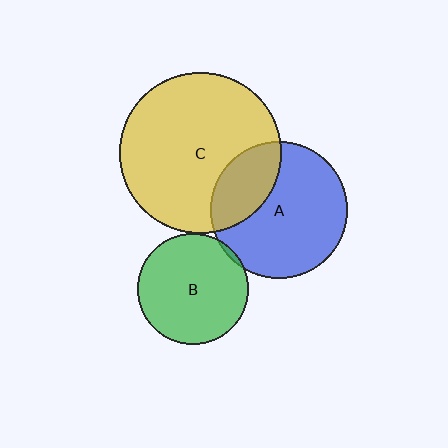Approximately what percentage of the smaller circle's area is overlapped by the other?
Approximately 5%.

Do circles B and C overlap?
Yes.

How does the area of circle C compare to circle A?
Approximately 1.4 times.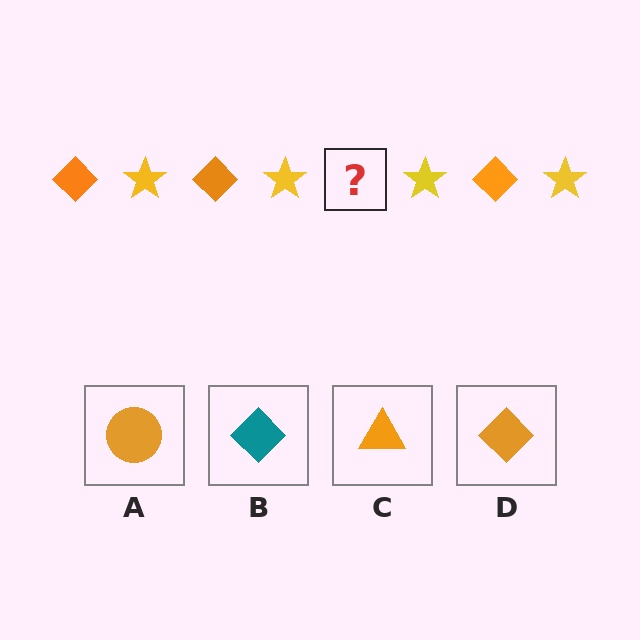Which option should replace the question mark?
Option D.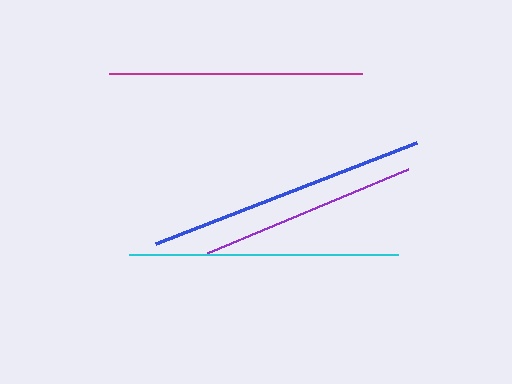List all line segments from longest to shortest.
From longest to shortest: blue, cyan, magenta, purple.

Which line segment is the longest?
The blue line is the longest at approximately 279 pixels.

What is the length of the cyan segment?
The cyan segment is approximately 269 pixels long.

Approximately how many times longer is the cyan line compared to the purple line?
The cyan line is approximately 1.2 times the length of the purple line.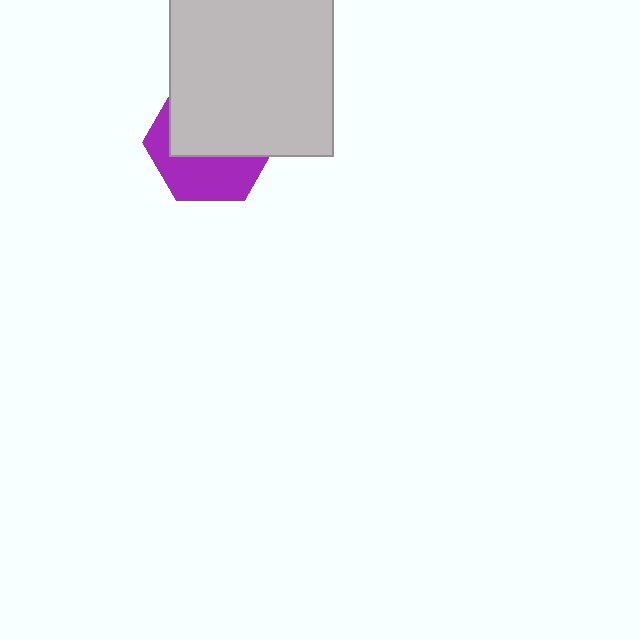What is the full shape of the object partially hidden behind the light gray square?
The partially hidden object is a purple hexagon.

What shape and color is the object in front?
The object in front is a light gray square.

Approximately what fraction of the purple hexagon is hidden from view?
Roughly 58% of the purple hexagon is hidden behind the light gray square.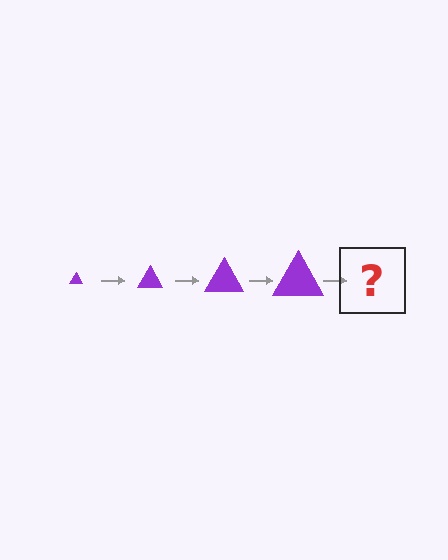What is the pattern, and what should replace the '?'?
The pattern is that the triangle gets progressively larger each step. The '?' should be a purple triangle, larger than the previous one.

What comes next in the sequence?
The next element should be a purple triangle, larger than the previous one.